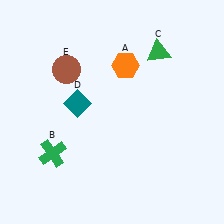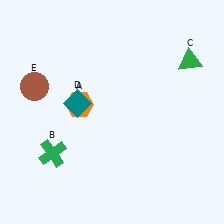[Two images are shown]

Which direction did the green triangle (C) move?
The green triangle (C) moved right.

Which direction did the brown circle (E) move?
The brown circle (E) moved left.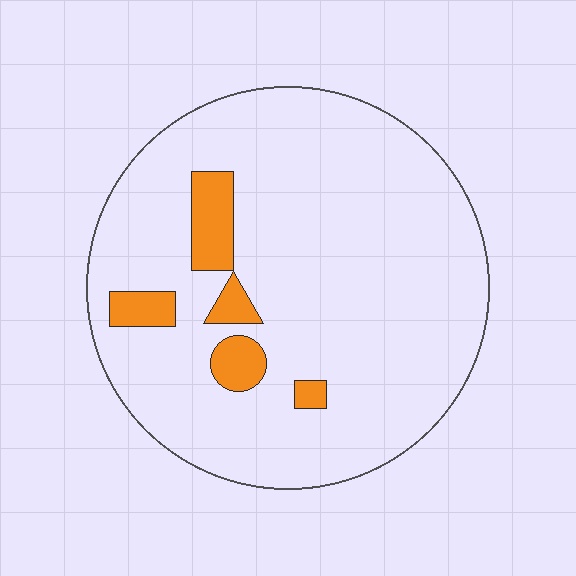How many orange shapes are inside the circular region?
5.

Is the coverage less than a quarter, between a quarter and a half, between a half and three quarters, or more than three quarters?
Less than a quarter.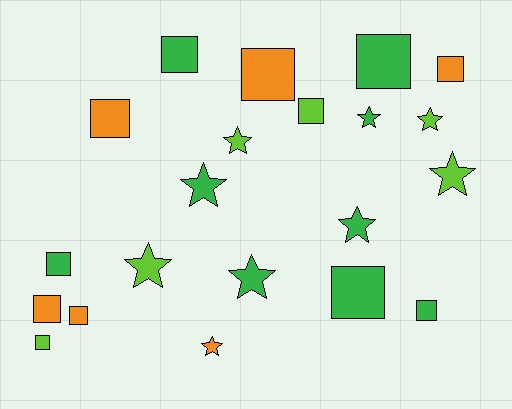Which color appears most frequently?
Green, with 9 objects.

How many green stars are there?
There are 4 green stars.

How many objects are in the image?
There are 21 objects.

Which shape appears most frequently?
Square, with 12 objects.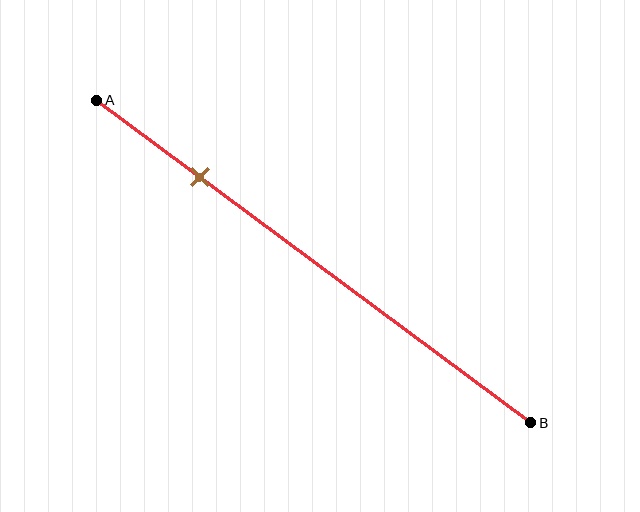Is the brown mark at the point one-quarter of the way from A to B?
Yes, the mark is approximately at the one-quarter point.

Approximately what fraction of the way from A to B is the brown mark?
The brown mark is approximately 25% of the way from A to B.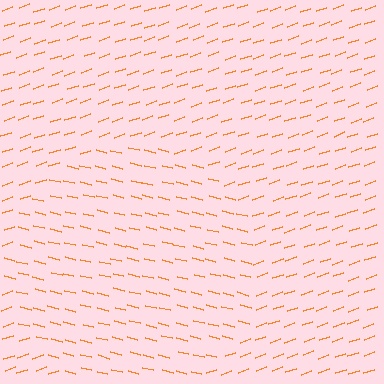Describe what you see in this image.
The image is filled with small orange line segments. A circle region in the image has lines oriented differently from the surrounding lines, creating a visible texture boundary.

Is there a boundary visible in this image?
Yes, there is a texture boundary formed by a change in line orientation.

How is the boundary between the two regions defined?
The boundary is defined purely by a change in line orientation (approximately 33 degrees difference). All lines are the same color and thickness.